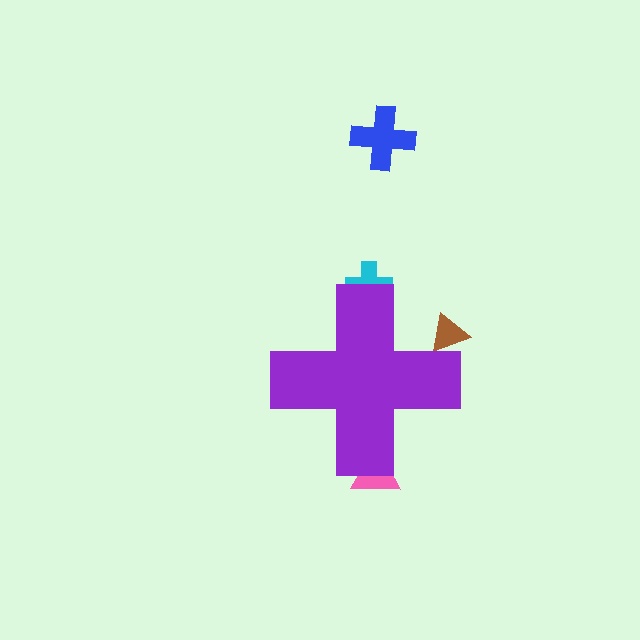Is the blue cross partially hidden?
No, the blue cross is fully visible.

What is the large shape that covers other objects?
A purple cross.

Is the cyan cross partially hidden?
Yes, the cyan cross is partially hidden behind the purple cross.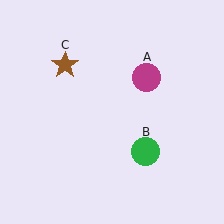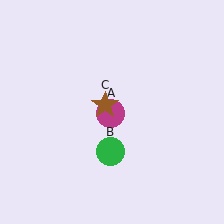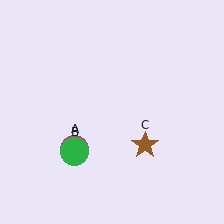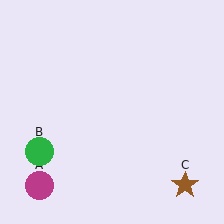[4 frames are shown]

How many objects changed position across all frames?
3 objects changed position: magenta circle (object A), green circle (object B), brown star (object C).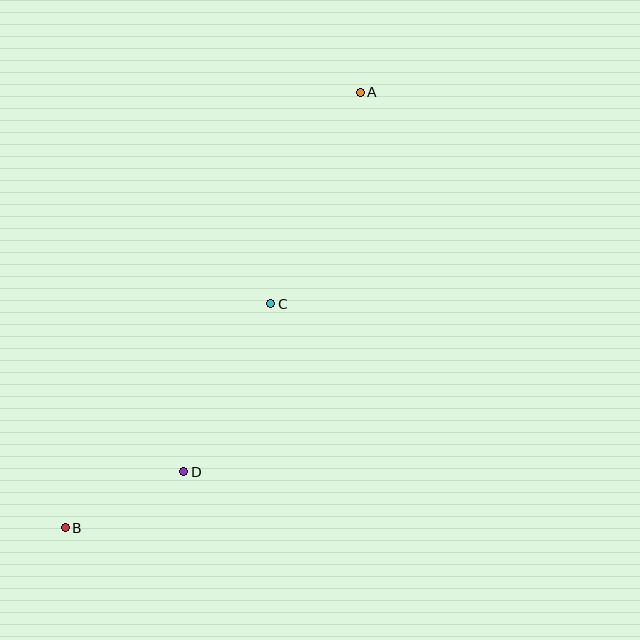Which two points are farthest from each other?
Points A and B are farthest from each other.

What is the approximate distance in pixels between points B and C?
The distance between B and C is approximately 304 pixels.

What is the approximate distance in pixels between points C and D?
The distance between C and D is approximately 189 pixels.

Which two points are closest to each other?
Points B and D are closest to each other.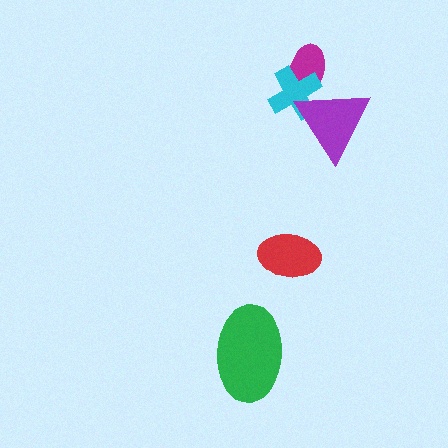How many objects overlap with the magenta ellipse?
2 objects overlap with the magenta ellipse.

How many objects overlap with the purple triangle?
2 objects overlap with the purple triangle.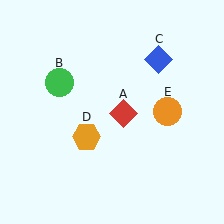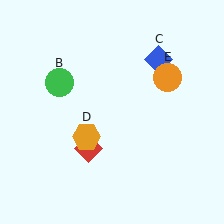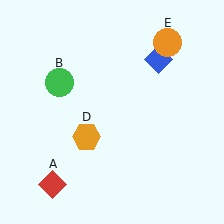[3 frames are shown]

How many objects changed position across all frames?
2 objects changed position: red diamond (object A), orange circle (object E).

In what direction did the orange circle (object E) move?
The orange circle (object E) moved up.